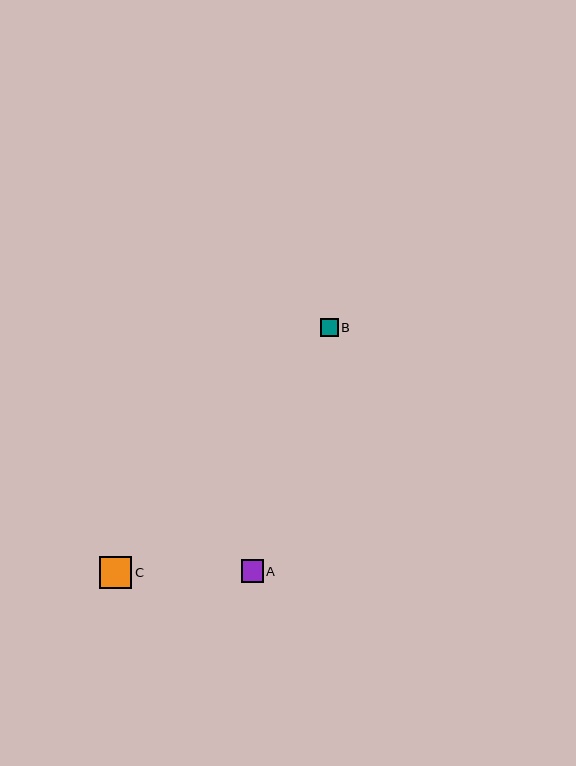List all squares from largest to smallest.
From largest to smallest: C, A, B.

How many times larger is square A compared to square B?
Square A is approximately 1.2 times the size of square B.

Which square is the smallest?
Square B is the smallest with a size of approximately 18 pixels.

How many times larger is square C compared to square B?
Square C is approximately 1.8 times the size of square B.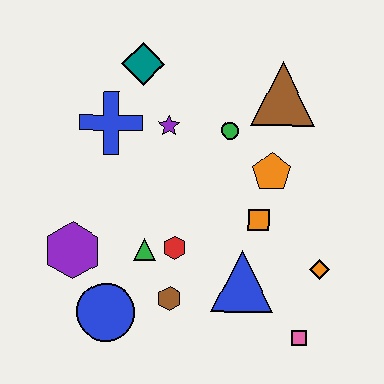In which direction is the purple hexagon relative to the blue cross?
The purple hexagon is below the blue cross.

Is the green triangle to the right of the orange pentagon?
No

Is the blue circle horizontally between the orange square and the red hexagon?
No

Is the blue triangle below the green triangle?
Yes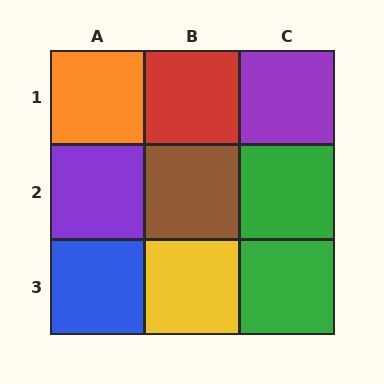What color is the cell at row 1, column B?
Red.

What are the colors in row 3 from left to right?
Blue, yellow, green.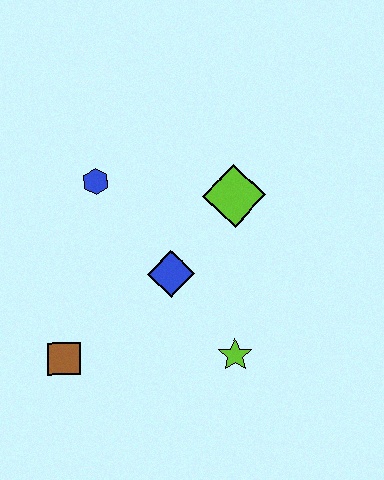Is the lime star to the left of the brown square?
No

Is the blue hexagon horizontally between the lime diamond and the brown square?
Yes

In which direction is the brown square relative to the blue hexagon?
The brown square is below the blue hexagon.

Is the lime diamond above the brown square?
Yes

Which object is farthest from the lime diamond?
The brown square is farthest from the lime diamond.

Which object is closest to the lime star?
The blue diamond is closest to the lime star.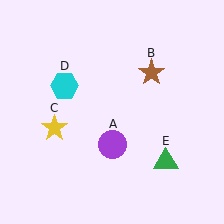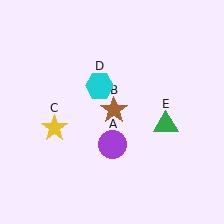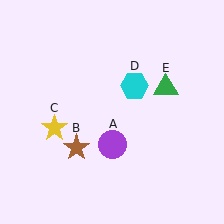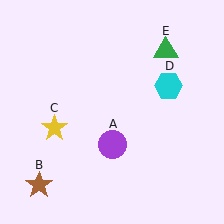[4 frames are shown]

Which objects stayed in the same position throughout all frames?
Purple circle (object A) and yellow star (object C) remained stationary.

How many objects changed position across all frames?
3 objects changed position: brown star (object B), cyan hexagon (object D), green triangle (object E).